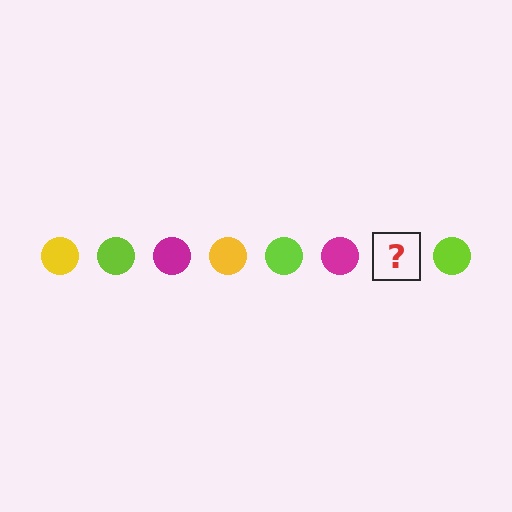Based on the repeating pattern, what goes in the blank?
The blank should be a yellow circle.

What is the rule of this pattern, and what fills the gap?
The rule is that the pattern cycles through yellow, lime, magenta circles. The gap should be filled with a yellow circle.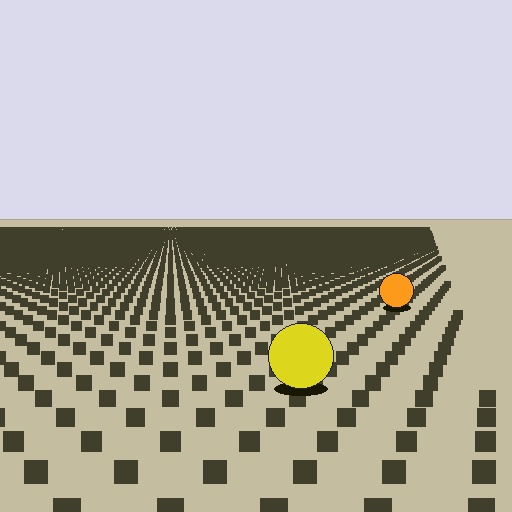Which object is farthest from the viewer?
The orange circle is farthest from the viewer. It appears smaller and the ground texture around it is denser.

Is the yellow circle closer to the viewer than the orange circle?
Yes. The yellow circle is closer — you can tell from the texture gradient: the ground texture is coarser near it.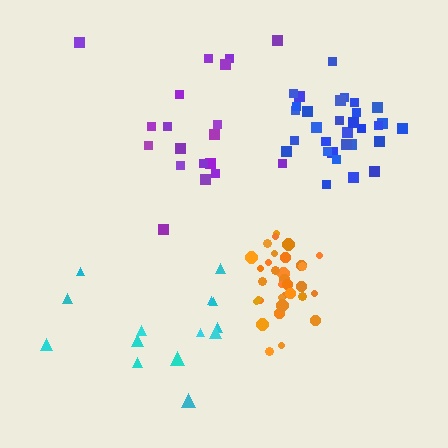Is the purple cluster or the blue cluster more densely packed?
Blue.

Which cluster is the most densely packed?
Orange.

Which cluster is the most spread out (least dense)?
Cyan.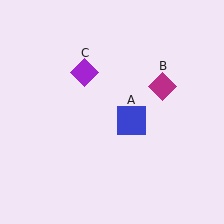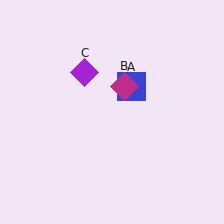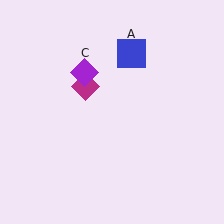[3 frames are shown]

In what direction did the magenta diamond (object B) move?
The magenta diamond (object B) moved left.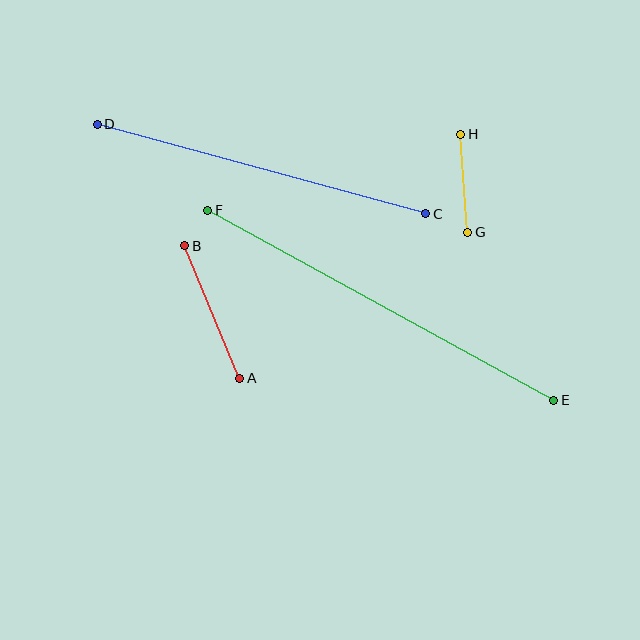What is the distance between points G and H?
The distance is approximately 98 pixels.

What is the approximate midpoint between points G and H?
The midpoint is at approximately (464, 183) pixels.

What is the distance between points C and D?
The distance is approximately 341 pixels.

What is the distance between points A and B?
The distance is approximately 143 pixels.